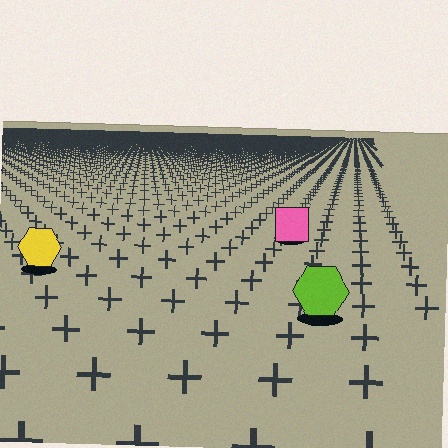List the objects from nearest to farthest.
From nearest to farthest: the lime hexagon, the yellow hexagon, the pink square.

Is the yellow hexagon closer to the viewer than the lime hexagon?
No. The lime hexagon is closer — you can tell from the texture gradient: the ground texture is coarser near it.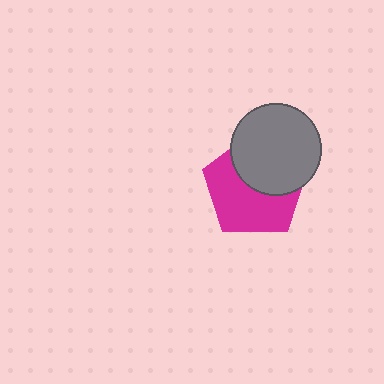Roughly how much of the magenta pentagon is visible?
About half of it is visible (roughly 56%).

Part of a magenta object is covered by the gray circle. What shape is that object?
It is a pentagon.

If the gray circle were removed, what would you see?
You would see the complete magenta pentagon.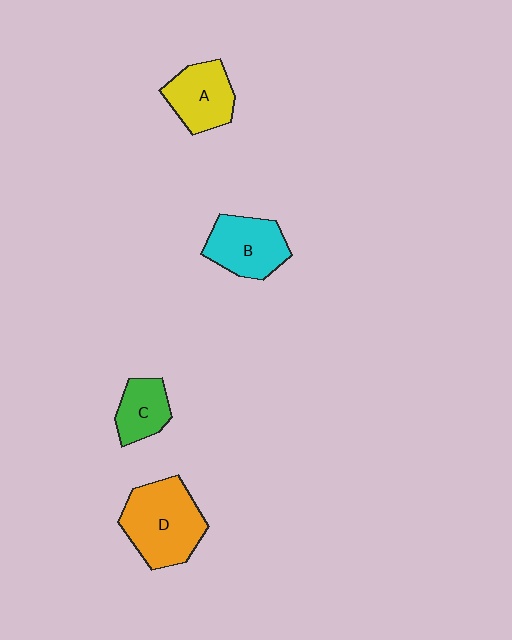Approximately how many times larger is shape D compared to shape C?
Approximately 2.0 times.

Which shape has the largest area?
Shape D (orange).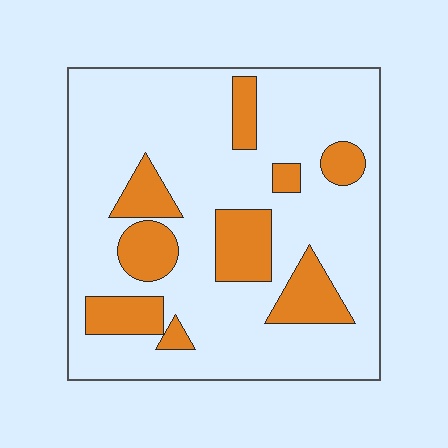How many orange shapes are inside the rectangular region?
9.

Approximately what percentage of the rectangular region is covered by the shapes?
Approximately 20%.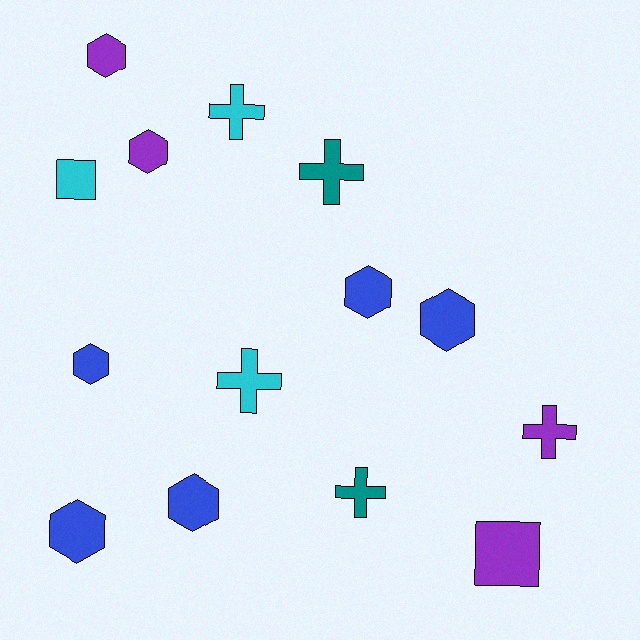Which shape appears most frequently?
Hexagon, with 7 objects.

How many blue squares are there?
There are no blue squares.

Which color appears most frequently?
Blue, with 5 objects.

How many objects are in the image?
There are 14 objects.